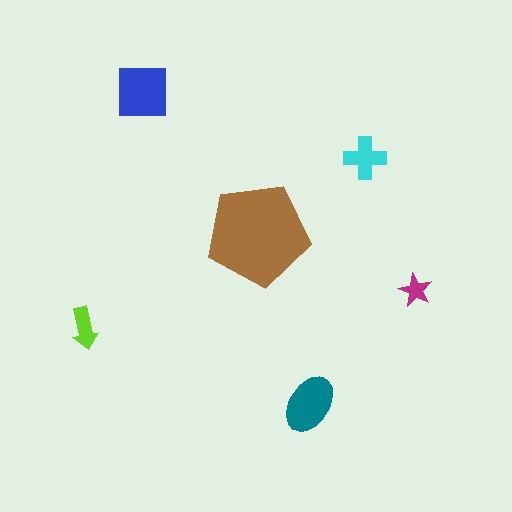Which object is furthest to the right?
The magenta star is rightmost.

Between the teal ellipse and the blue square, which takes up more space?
The blue square.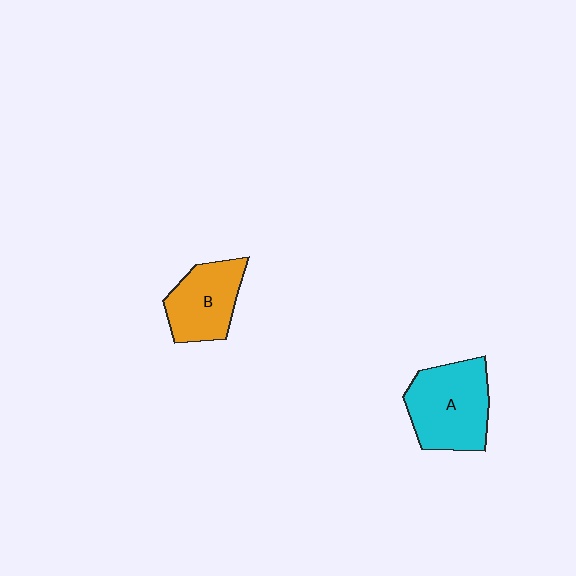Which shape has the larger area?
Shape A (cyan).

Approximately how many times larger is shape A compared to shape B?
Approximately 1.3 times.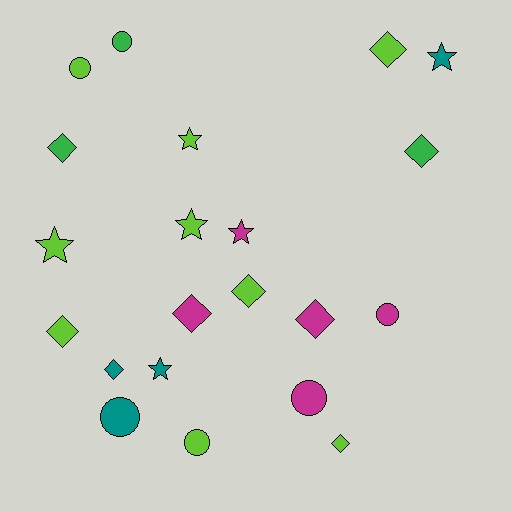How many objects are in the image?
There are 21 objects.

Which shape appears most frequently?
Diamond, with 9 objects.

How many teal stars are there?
There are 2 teal stars.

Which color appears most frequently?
Lime, with 9 objects.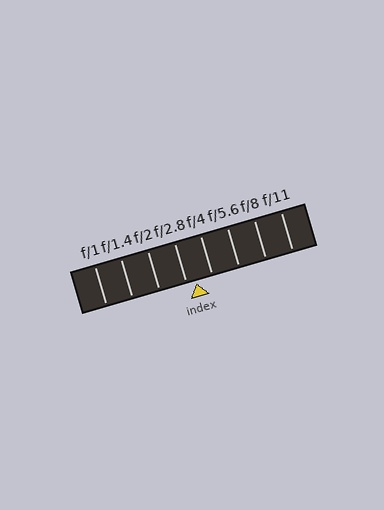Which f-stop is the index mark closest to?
The index mark is closest to f/2.8.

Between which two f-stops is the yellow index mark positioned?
The index mark is between f/2.8 and f/4.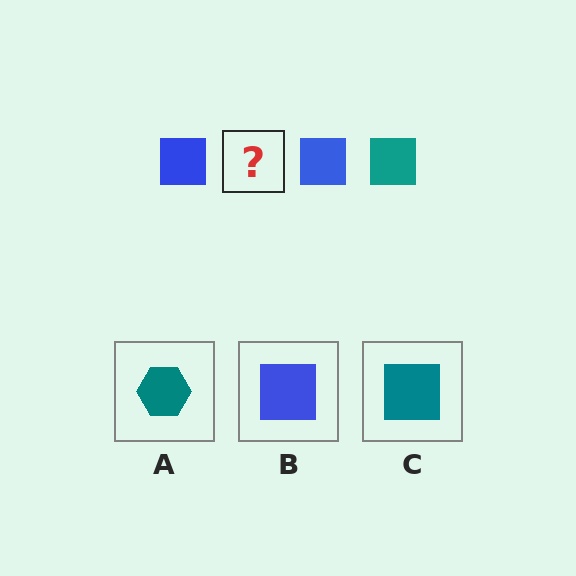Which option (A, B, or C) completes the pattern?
C.